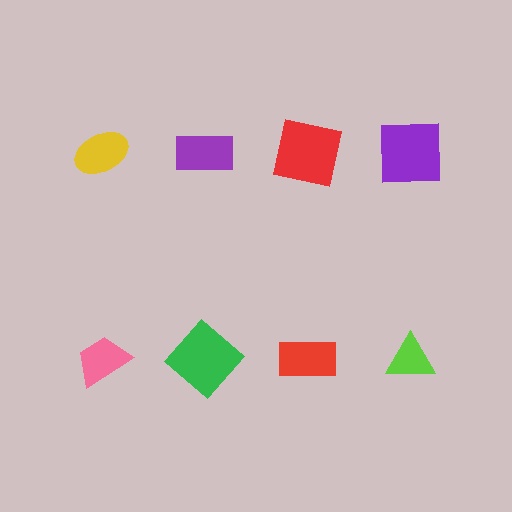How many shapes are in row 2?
4 shapes.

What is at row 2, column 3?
A red rectangle.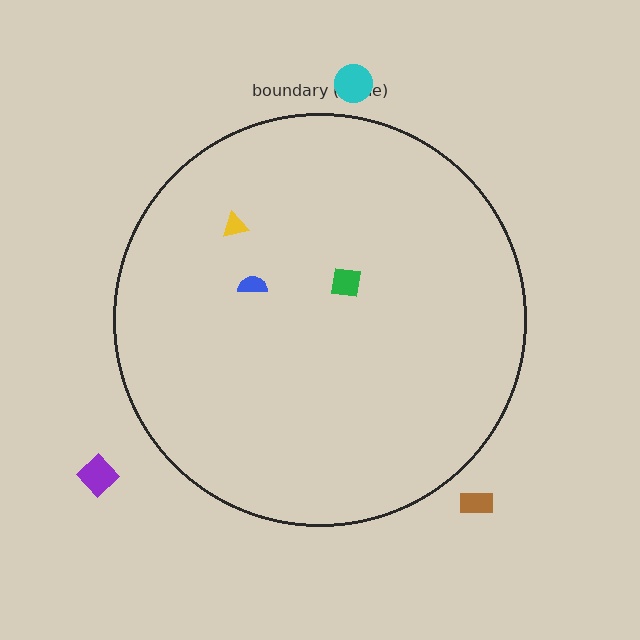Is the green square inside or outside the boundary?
Inside.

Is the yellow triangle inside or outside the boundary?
Inside.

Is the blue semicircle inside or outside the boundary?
Inside.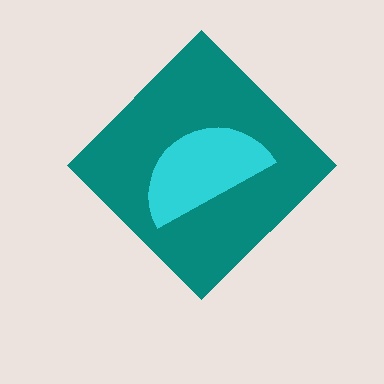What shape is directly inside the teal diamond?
The cyan semicircle.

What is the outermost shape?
The teal diamond.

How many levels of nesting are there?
2.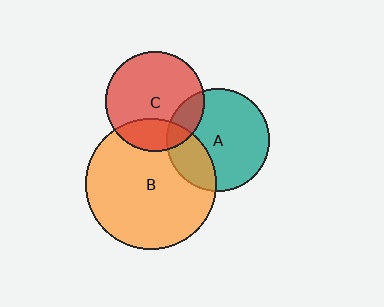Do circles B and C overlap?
Yes.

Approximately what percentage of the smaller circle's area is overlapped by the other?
Approximately 25%.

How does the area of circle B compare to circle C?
Approximately 1.7 times.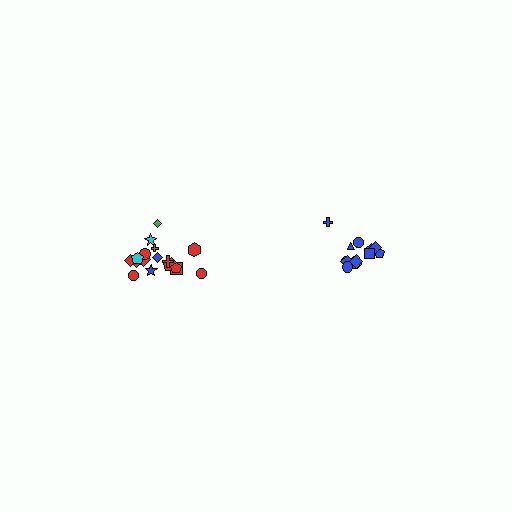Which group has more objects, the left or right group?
The left group.